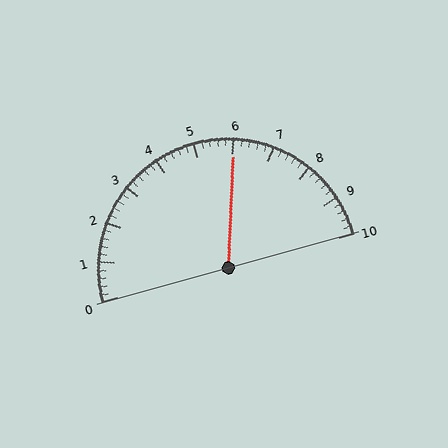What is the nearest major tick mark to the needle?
The nearest major tick mark is 6.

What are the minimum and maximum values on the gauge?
The gauge ranges from 0 to 10.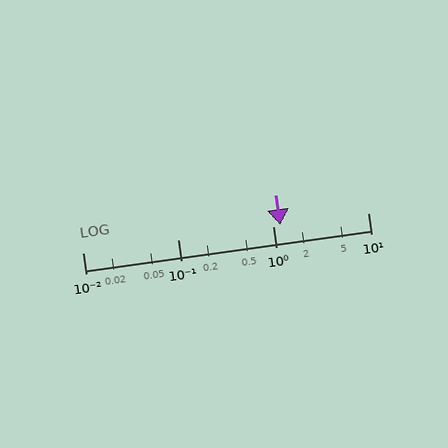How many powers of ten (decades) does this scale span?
The scale spans 3 decades, from 0.01 to 10.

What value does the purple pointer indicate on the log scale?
The pointer indicates approximately 1.2.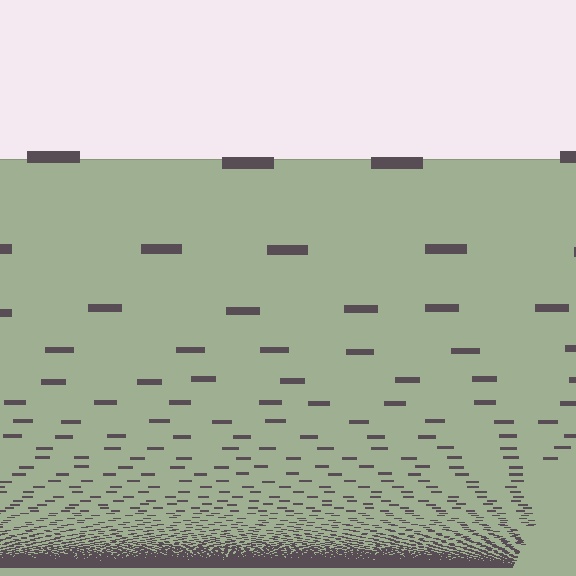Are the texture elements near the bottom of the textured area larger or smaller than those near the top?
Smaller. The gradient is inverted — elements near the bottom are smaller and denser.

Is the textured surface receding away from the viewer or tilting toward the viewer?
The surface appears to tilt toward the viewer. Texture elements get larger and sparser toward the top.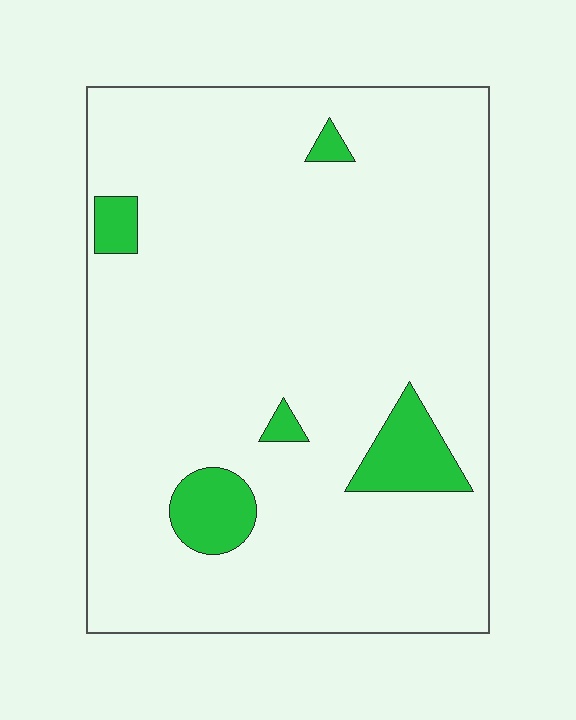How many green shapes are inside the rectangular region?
5.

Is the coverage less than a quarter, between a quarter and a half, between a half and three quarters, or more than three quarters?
Less than a quarter.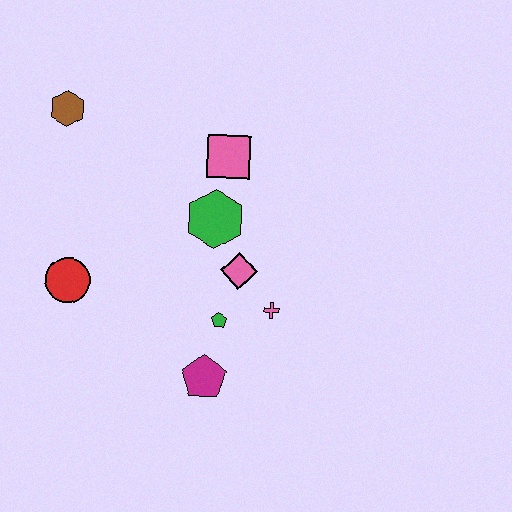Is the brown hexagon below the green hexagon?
No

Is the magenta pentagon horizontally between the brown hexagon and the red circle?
No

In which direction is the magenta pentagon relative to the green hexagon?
The magenta pentagon is below the green hexagon.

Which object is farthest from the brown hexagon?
The magenta pentagon is farthest from the brown hexagon.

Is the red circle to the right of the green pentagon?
No